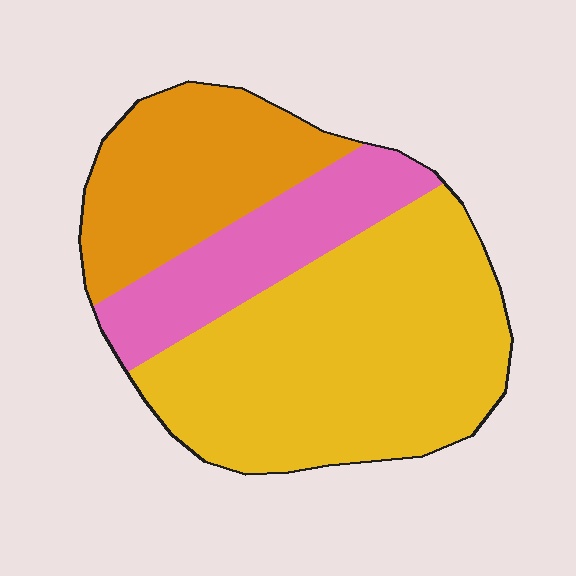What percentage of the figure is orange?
Orange covers 26% of the figure.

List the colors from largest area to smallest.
From largest to smallest: yellow, orange, pink.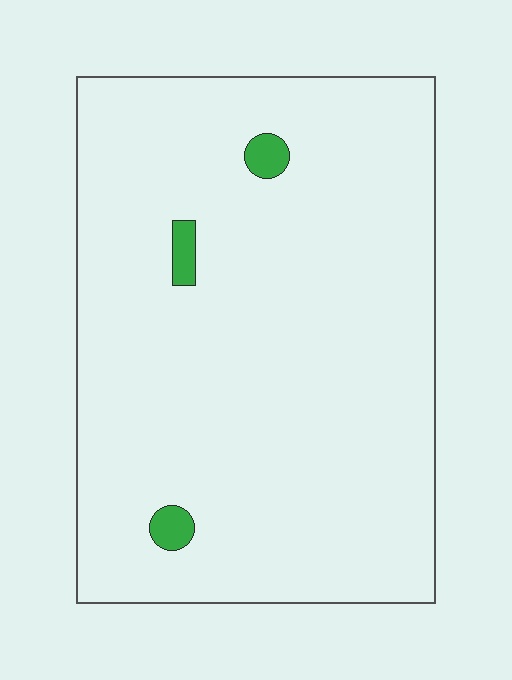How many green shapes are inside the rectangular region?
3.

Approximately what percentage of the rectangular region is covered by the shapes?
Approximately 5%.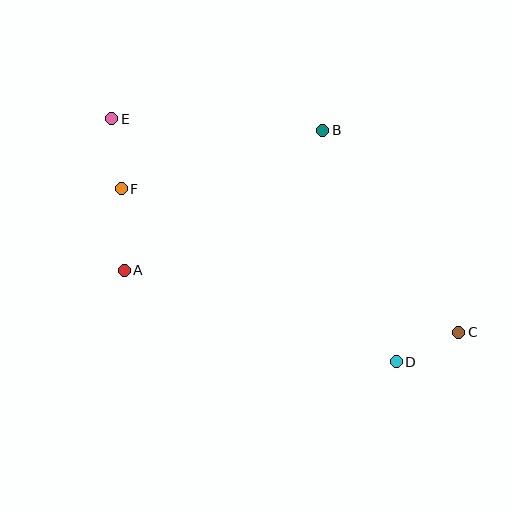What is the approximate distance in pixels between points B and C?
The distance between B and C is approximately 243 pixels.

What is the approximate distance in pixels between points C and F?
The distance between C and F is approximately 367 pixels.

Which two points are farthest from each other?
Points C and E are farthest from each other.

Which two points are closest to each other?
Points C and D are closest to each other.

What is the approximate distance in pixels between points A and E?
The distance between A and E is approximately 152 pixels.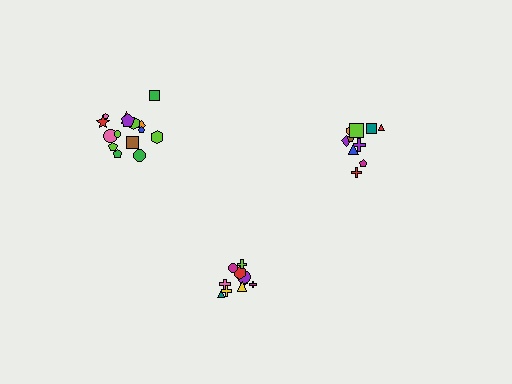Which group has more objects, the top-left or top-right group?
The top-left group.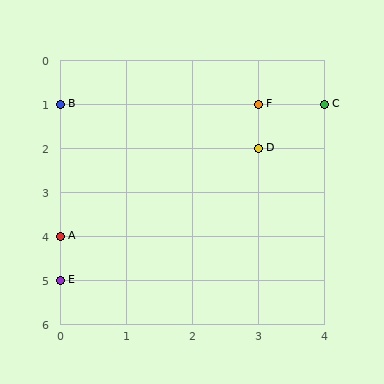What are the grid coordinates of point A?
Point A is at grid coordinates (0, 4).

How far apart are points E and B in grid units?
Points E and B are 4 rows apart.